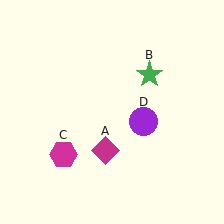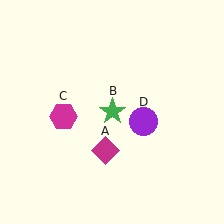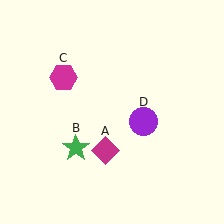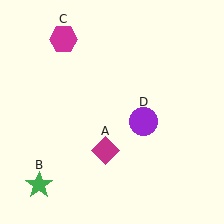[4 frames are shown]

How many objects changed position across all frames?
2 objects changed position: green star (object B), magenta hexagon (object C).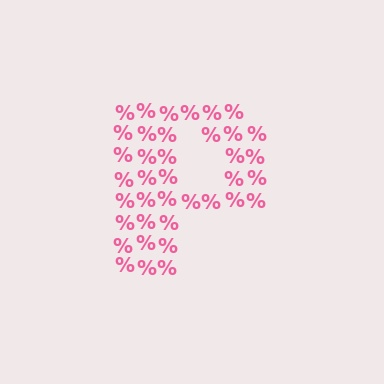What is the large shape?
The large shape is the letter P.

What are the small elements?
The small elements are percent signs.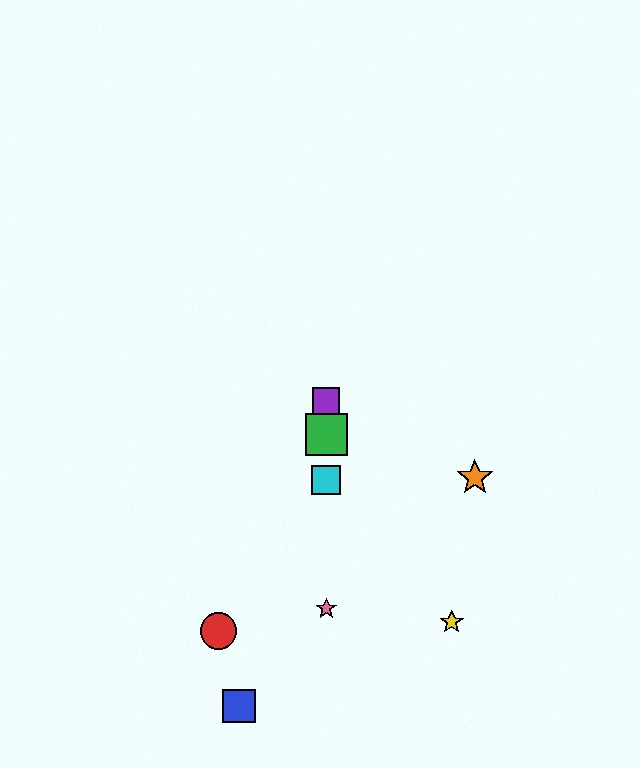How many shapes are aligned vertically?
4 shapes (the green square, the purple square, the cyan square, the pink star) are aligned vertically.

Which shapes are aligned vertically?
The green square, the purple square, the cyan square, the pink star are aligned vertically.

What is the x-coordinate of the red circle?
The red circle is at x≈218.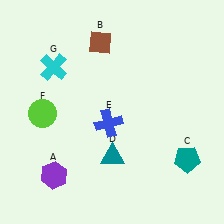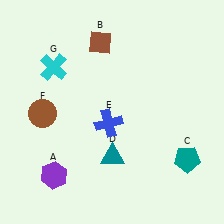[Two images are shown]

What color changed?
The circle (F) changed from lime in Image 1 to brown in Image 2.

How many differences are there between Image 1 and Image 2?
There is 1 difference between the two images.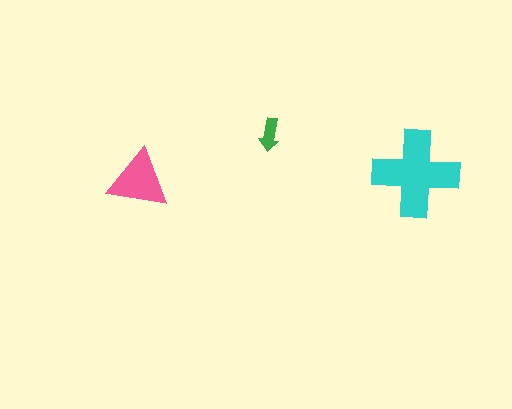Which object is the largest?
The cyan cross.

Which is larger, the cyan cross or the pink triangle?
The cyan cross.